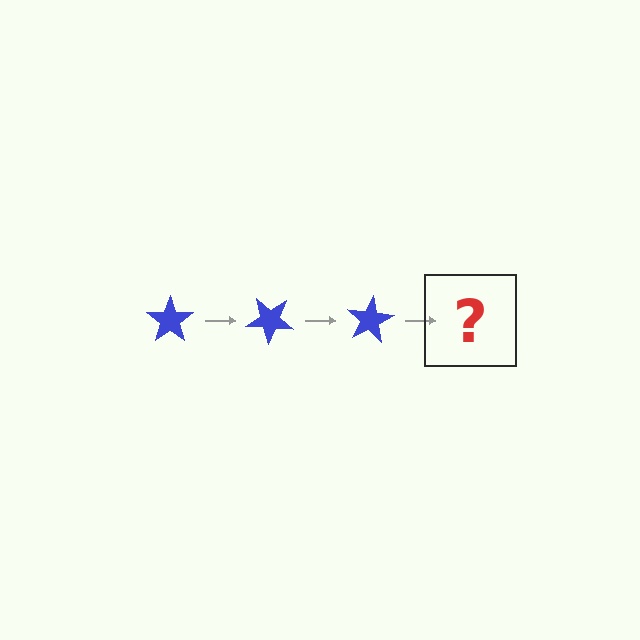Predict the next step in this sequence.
The next step is a blue star rotated 120 degrees.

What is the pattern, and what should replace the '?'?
The pattern is that the star rotates 40 degrees each step. The '?' should be a blue star rotated 120 degrees.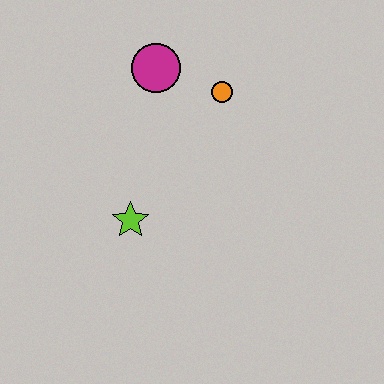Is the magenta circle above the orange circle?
Yes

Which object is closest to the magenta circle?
The orange circle is closest to the magenta circle.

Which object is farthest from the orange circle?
The lime star is farthest from the orange circle.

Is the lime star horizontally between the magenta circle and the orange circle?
No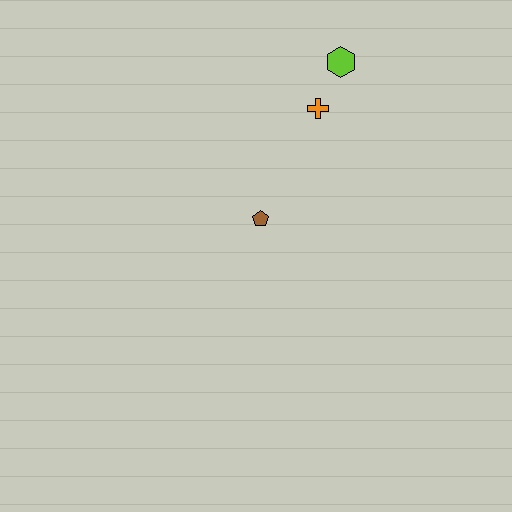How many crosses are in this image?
There is 1 cross.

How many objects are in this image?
There are 3 objects.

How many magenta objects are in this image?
There are no magenta objects.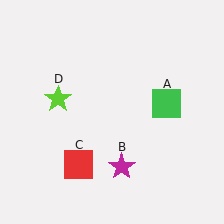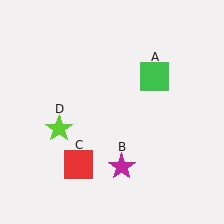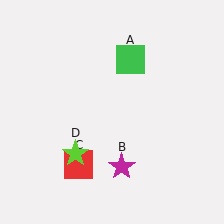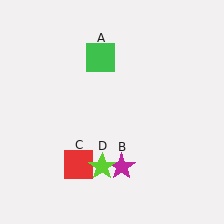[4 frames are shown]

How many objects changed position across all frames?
2 objects changed position: green square (object A), lime star (object D).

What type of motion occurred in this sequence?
The green square (object A), lime star (object D) rotated counterclockwise around the center of the scene.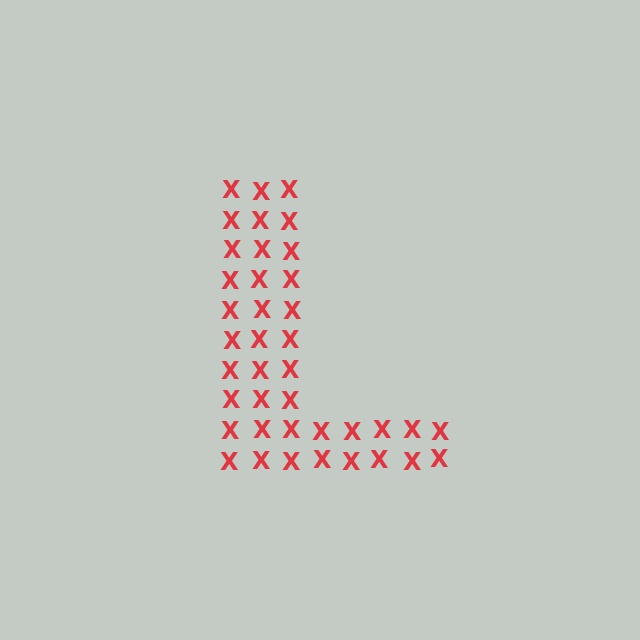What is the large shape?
The large shape is the letter L.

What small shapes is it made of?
It is made of small letter X's.